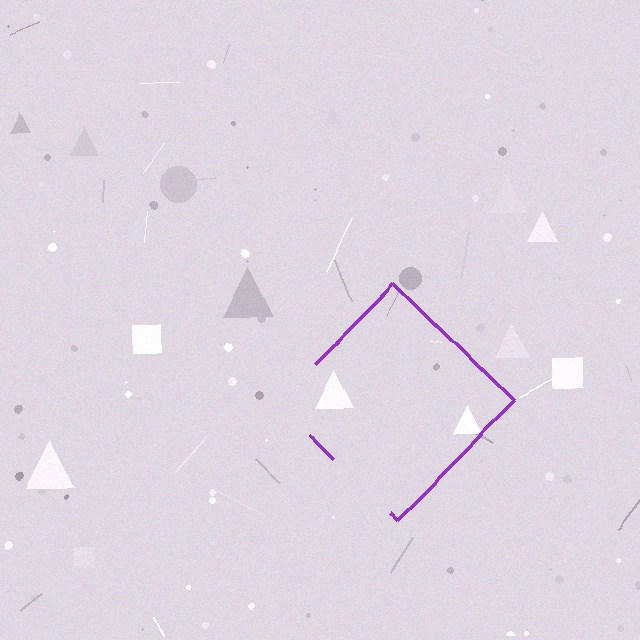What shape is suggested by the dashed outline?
The dashed outline suggests a diamond.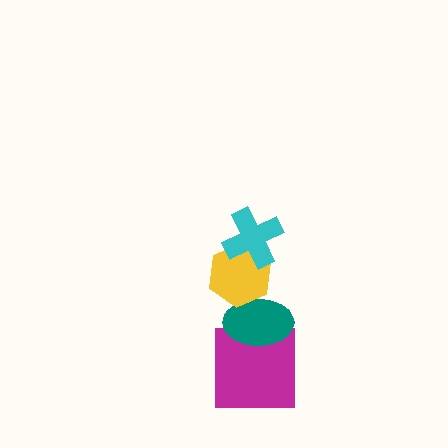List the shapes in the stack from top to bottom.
From top to bottom: the cyan cross, the yellow hexagon, the teal ellipse, the magenta square.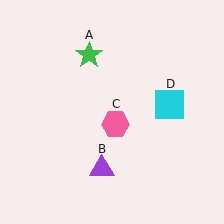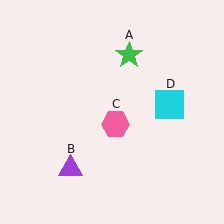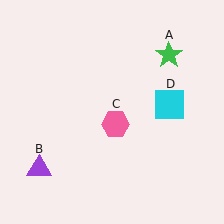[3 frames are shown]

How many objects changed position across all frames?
2 objects changed position: green star (object A), purple triangle (object B).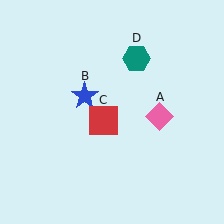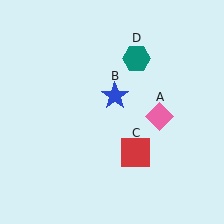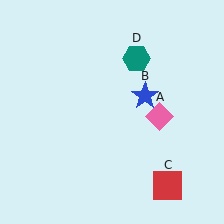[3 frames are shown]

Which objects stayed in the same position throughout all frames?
Pink diamond (object A) and teal hexagon (object D) remained stationary.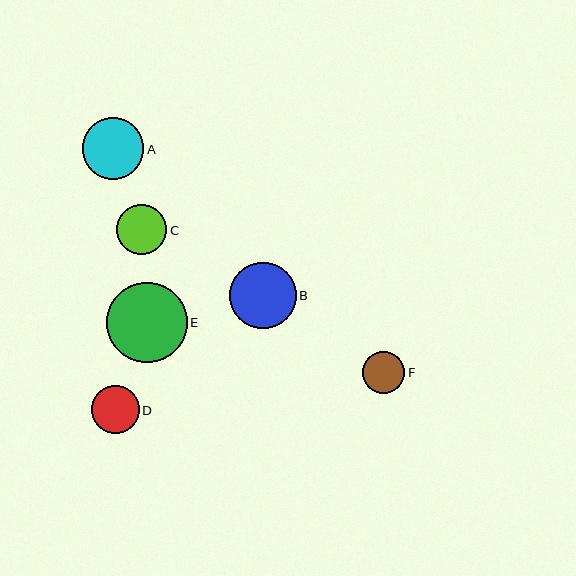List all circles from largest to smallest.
From largest to smallest: E, B, A, C, D, F.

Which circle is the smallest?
Circle F is the smallest with a size of approximately 43 pixels.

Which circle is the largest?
Circle E is the largest with a size of approximately 80 pixels.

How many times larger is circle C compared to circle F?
Circle C is approximately 1.2 times the size of circle F.